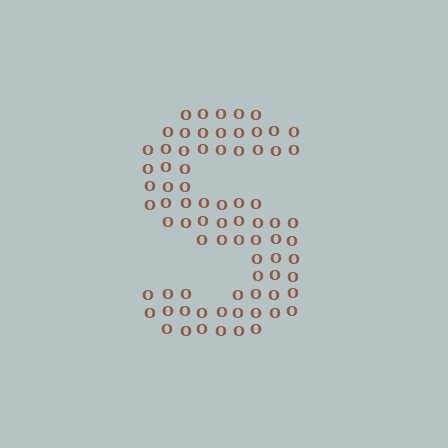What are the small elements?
The small elements are letter O's.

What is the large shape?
The large shape is the letter S.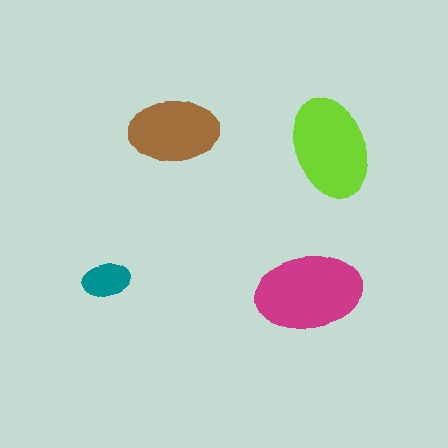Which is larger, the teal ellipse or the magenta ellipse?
The magenta one.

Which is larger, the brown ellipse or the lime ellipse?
The lime one.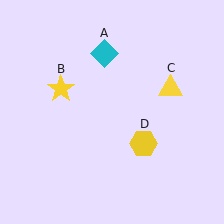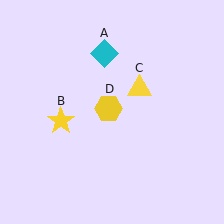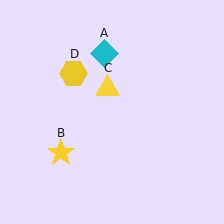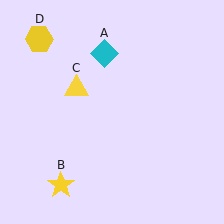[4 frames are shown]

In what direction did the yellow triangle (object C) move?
The yellow triangle (object C) moved left.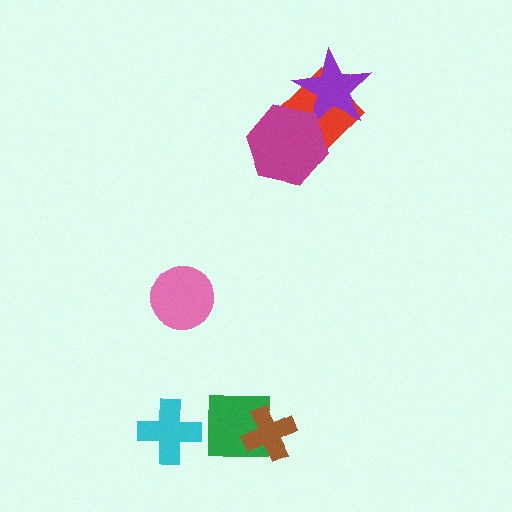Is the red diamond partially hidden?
Yes, it is partially covered by another shape.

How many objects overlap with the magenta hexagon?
2 objects overlap with the magenta hexagon.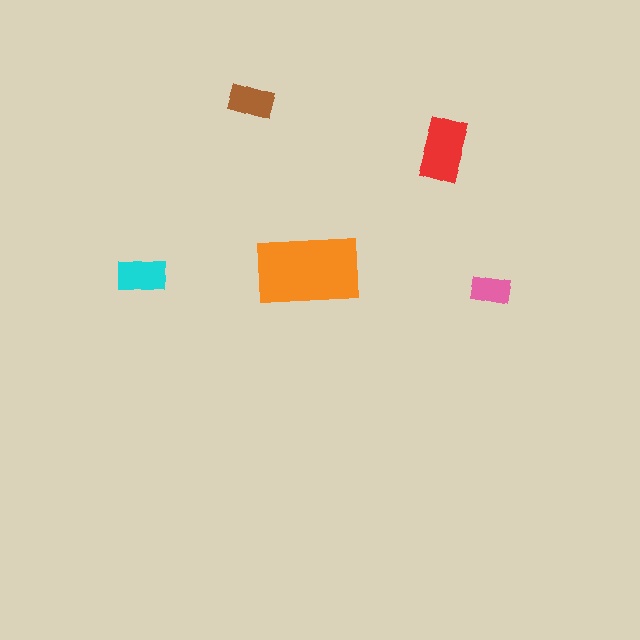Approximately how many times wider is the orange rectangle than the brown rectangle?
About 2.5 times wider.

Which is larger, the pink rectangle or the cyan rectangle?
The cyan one.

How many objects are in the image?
There are 5 objects in the image.